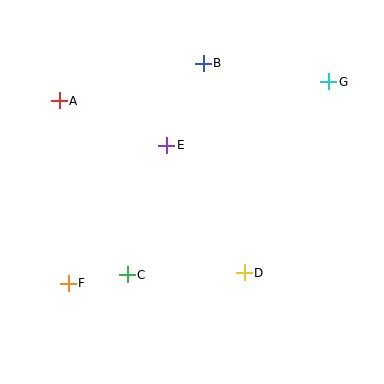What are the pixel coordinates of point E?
Point E is at (167, 145).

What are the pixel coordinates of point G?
Point G is at (329, 82).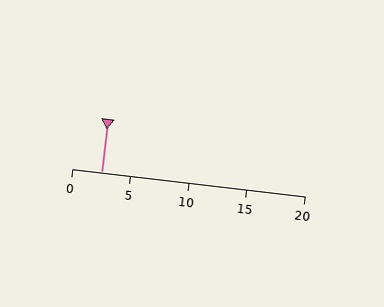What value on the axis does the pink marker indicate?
The marker indicates approximately 2.5.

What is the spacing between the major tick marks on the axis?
The major ticks are spaced 5 apart.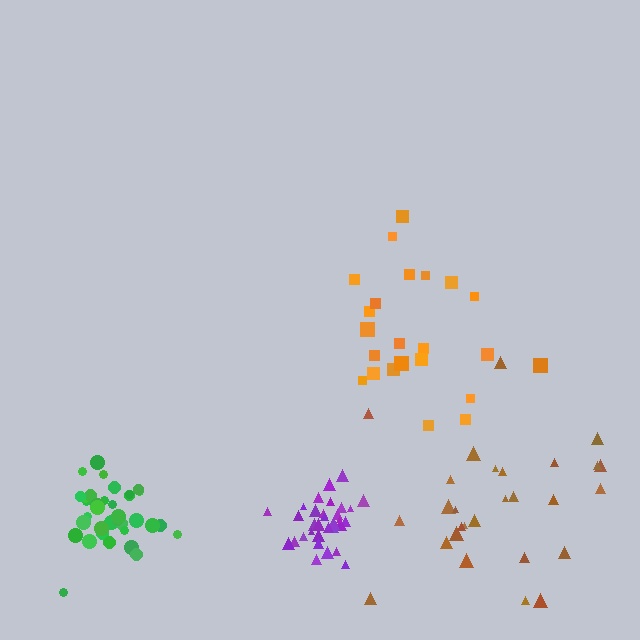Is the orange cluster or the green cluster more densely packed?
Green.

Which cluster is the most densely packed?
Purple.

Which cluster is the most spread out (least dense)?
Brown.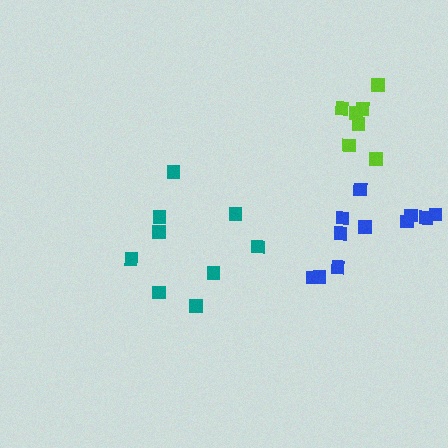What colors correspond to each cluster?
The clusters are colored: blue, teal, lime.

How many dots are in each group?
Group 1: 11 dots, Group 2: 9 dots, Group 3: 7 dots (27 total).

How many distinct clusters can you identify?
There are 3 distinct clusters.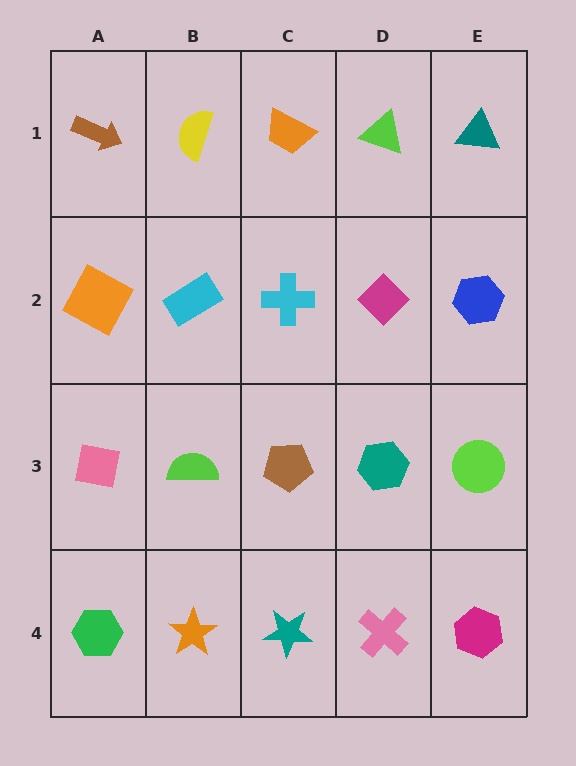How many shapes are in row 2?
5 shapes.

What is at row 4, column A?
A green hexagon.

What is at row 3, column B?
A lime semicircle.